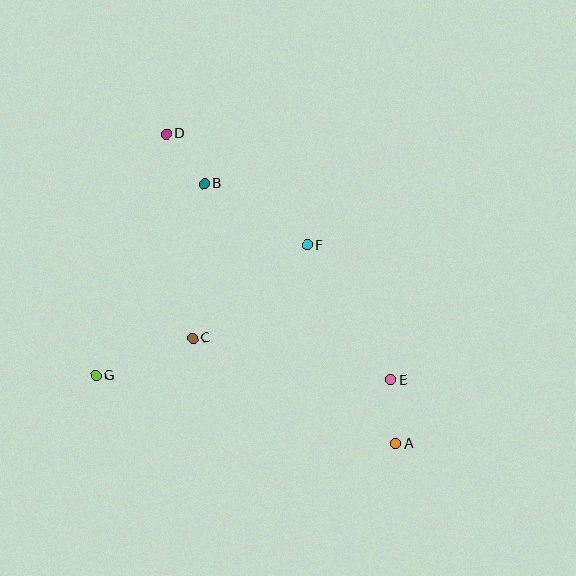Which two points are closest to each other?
Points B and D are closest to each other.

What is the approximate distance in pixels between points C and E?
The distance between C and E is approximately 202 pixels.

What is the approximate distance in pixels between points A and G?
The distance between A and G is approximately 307 pixels.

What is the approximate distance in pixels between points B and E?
The distance between B and E is approximately 271 pixels.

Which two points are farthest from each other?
Points A and D are farthest from each other.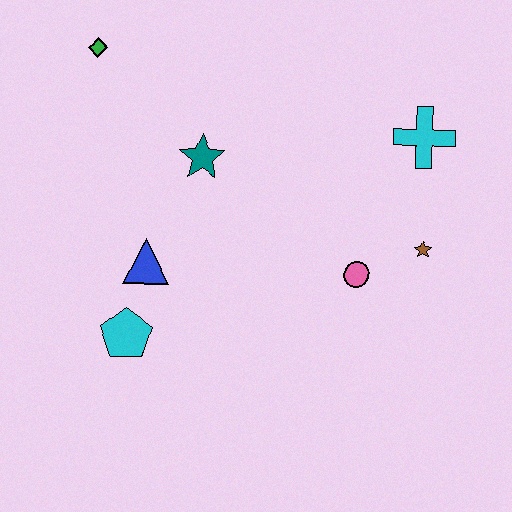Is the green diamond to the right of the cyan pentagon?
No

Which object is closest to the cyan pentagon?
The blue triangle is closest to the cyan pentagon.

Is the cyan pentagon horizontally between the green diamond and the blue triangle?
Yes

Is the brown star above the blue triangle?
Yes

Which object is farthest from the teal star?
The brown star is farthest from the teal star.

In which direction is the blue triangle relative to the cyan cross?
The blue triangle is to the left of the cyan cross.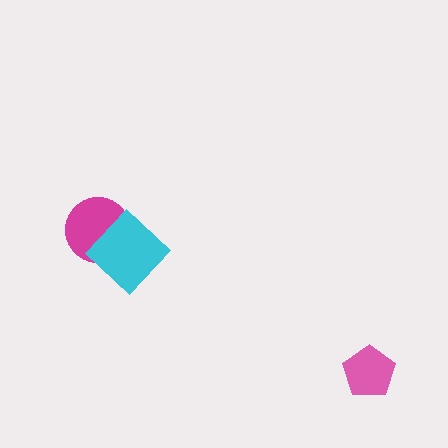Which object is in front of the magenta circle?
The cyan diamond is in front of the magenta circle.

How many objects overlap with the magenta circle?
1 object overlaps with the magenta circle.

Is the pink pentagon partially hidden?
No, no other shape covers it.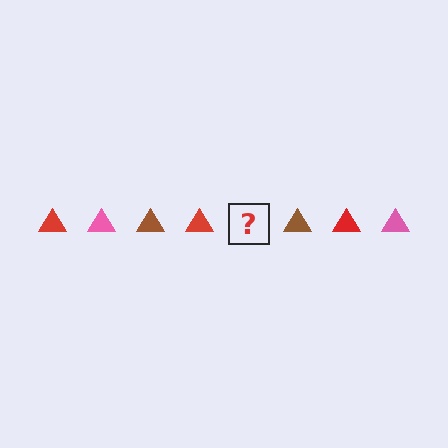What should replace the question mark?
The question mark should be replaced with a pink triangle.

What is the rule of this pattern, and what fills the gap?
The rule is that the pattern cycles through red, pink, brown triangles. The gap should be filled with a pink triangle.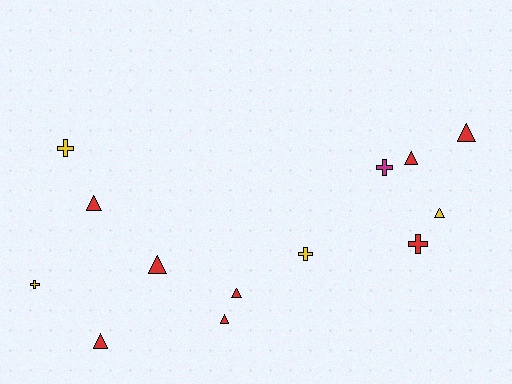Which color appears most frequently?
Red, with 8 objects.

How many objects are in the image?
There are 13 objects.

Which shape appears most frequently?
Triangle, with 8 objects.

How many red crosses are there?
There is 1 red cross.